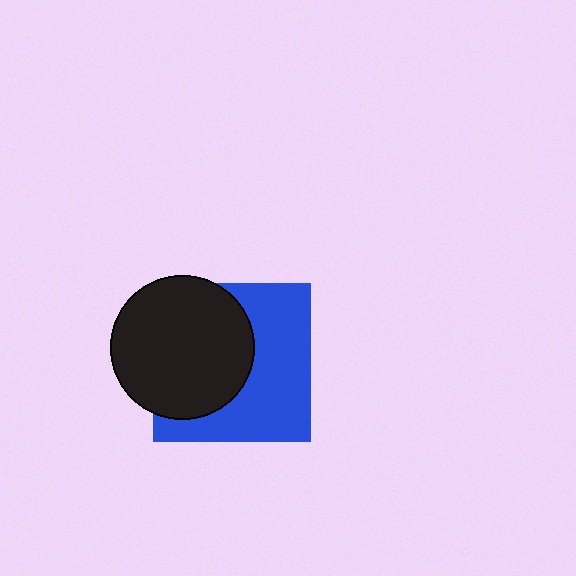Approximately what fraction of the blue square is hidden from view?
Roughly 48% of the blue square is hidden behind the black circle.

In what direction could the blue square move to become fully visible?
The blue square could move right. That would shift it out from behind the black circle entirely.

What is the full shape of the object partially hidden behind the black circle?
The partially hidden object is a blue square.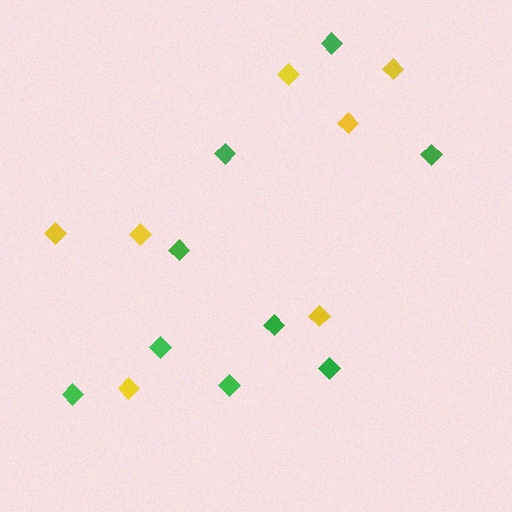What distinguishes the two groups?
There are 2 groups: one group of green diamonds (9) and one group of yellow diamonds (7).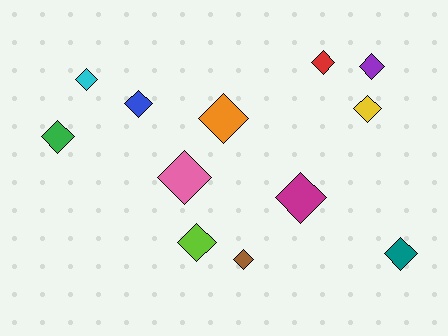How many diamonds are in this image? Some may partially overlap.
There are 12 diamonds.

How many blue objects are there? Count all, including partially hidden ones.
There is 1 blue object.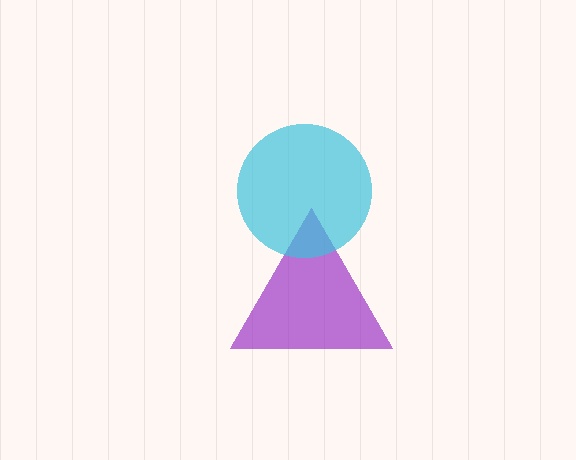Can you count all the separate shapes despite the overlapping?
Yes, there are 2 separate shapes.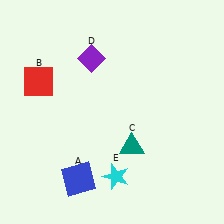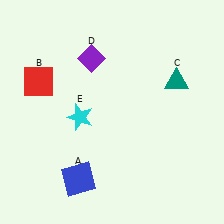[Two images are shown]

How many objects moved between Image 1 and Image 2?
2 objects moved between the two images.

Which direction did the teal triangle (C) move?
The teal triangle (C) moved up.